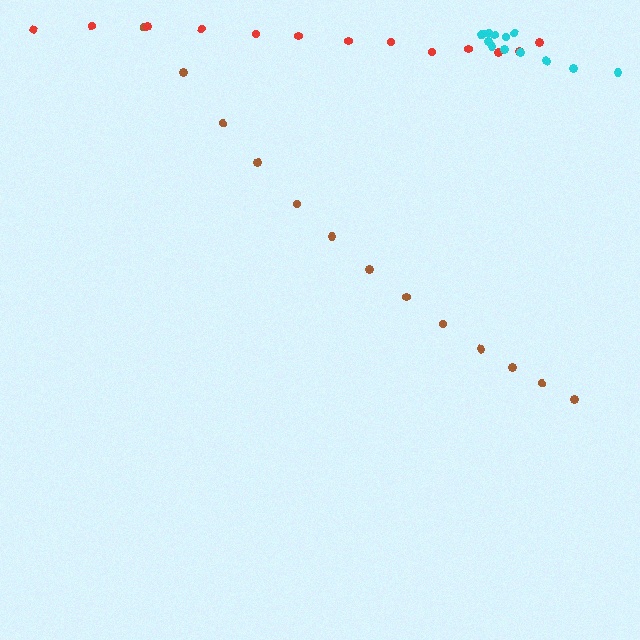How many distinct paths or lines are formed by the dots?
There are 3 distinct paths.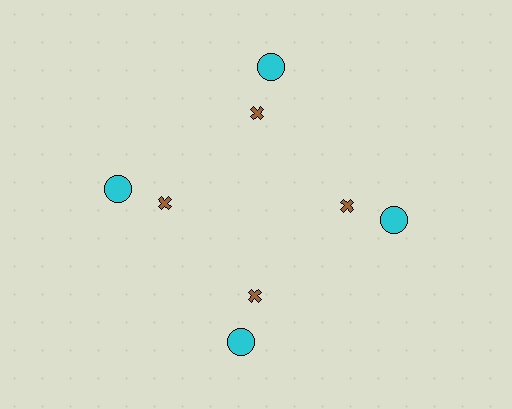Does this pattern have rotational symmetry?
Yes, this pattern has 4-fold rotational symmetry. It looks the same after rotating 90 degrees around the center.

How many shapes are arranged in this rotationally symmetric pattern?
There are 8 shapes, arranged in 4 groups of 2.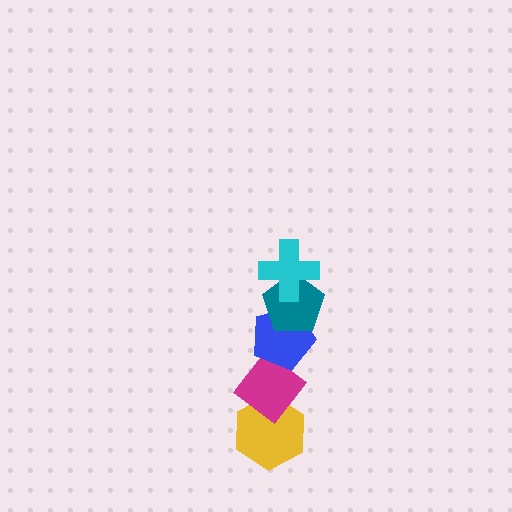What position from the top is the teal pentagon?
The teal pentagon is 2nd from the top.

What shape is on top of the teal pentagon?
The cyan cross is on top of the teal pentagon.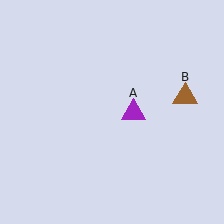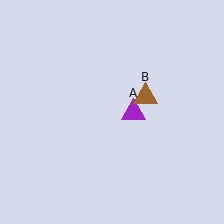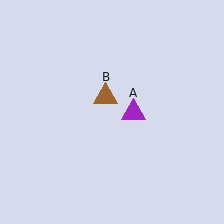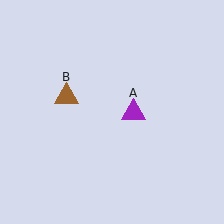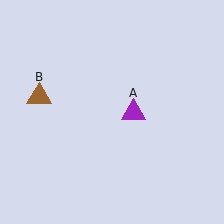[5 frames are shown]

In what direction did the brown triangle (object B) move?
The brown triangle (object B) moved left.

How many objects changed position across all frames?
1 object changed position: brown triangle (object B).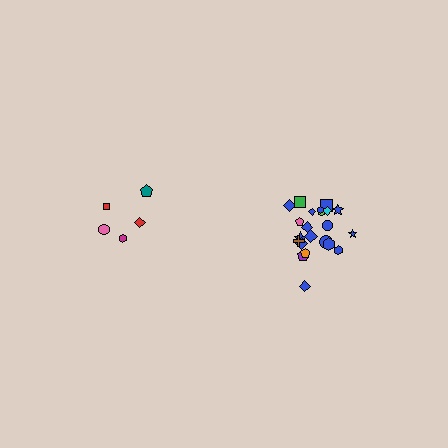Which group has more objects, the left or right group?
The right group.